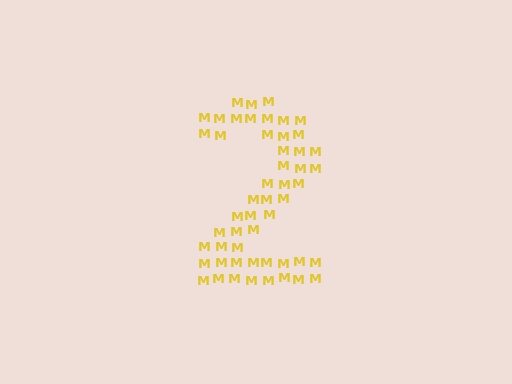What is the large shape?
The large shape is the digit 2.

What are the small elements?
The small elements are letter M's.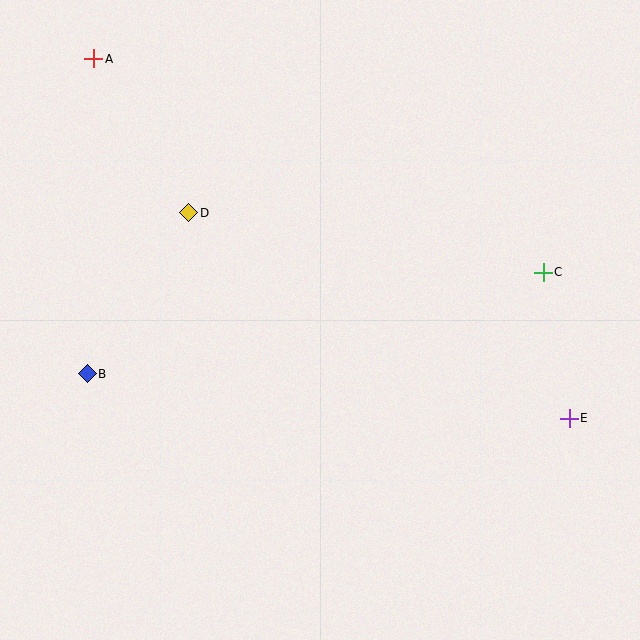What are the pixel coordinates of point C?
Point C is at (543, 272).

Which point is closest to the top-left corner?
Point A is closest to the top-left corner.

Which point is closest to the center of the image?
Point D at (189, 213) is closest to the center.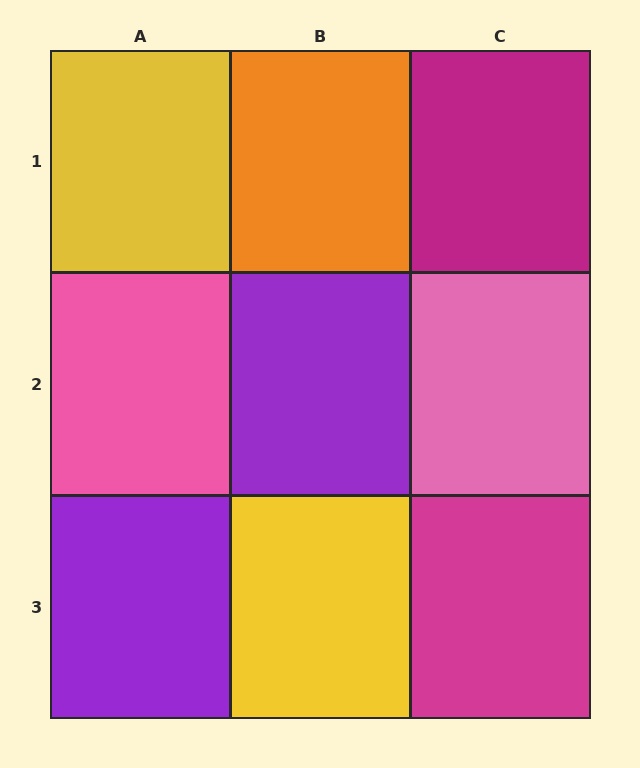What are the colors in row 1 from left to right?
Yellow, orange, magenta.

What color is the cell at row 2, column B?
Purple.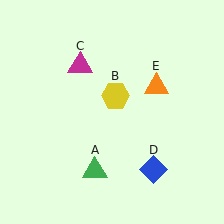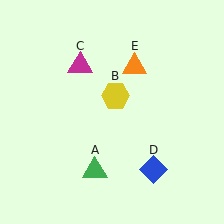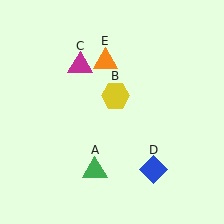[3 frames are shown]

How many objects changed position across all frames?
1 object changed position: orange triangle (object E).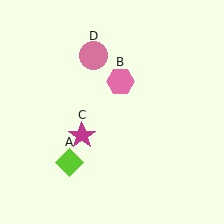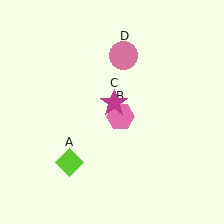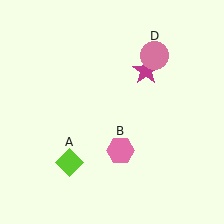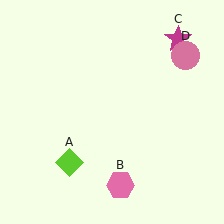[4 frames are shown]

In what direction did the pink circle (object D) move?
The pink circle (object D) moved right.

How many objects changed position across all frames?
3 objects changed position: pink hexagon (object B), magenta star (object C), pink circle (object D).